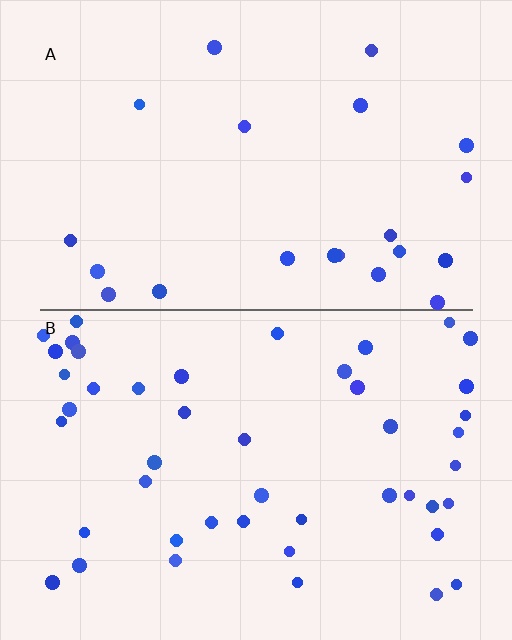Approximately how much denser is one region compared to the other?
Approximately 2.1× — region B over region A.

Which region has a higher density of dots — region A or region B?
B (the bottom).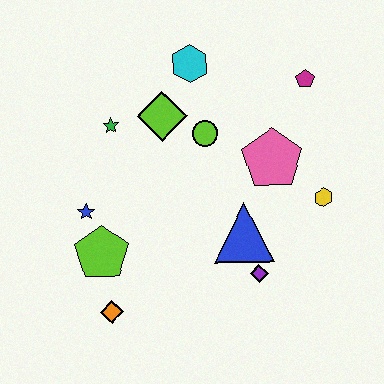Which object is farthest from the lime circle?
The orange diamond is farthest from the lime circle.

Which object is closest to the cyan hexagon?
The lime diamond is closest to the cyan hexagon.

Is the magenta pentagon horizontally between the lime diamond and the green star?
No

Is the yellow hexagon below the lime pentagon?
No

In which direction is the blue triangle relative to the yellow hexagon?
The blue triangle is to the left of the yellow hexagon.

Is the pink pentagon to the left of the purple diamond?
No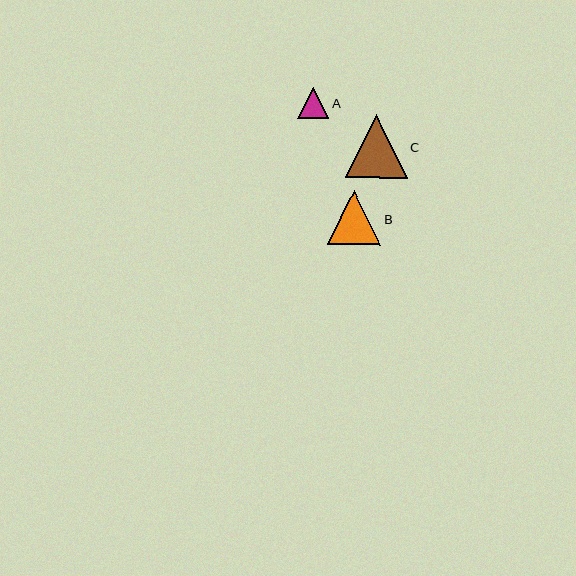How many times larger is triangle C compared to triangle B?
Triangle C is approximately 1.2 times the size of triangle B.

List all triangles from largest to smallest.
From largest to smallest: C, B, A.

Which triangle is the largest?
Triangle C is the largest with a size of approximately 62 pixels.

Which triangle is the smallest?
Triangle A is the smallest with a size of approximately 31 pixels.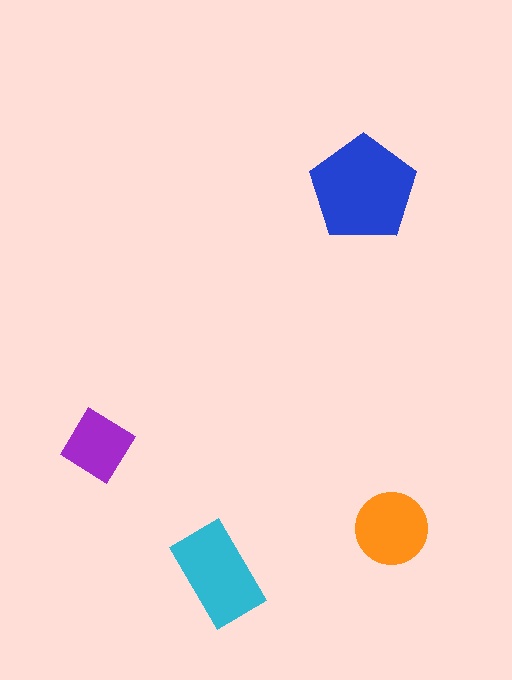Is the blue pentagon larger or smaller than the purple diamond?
Larger.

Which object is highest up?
The blue pentagon is topmost.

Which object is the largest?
The blue pentagon.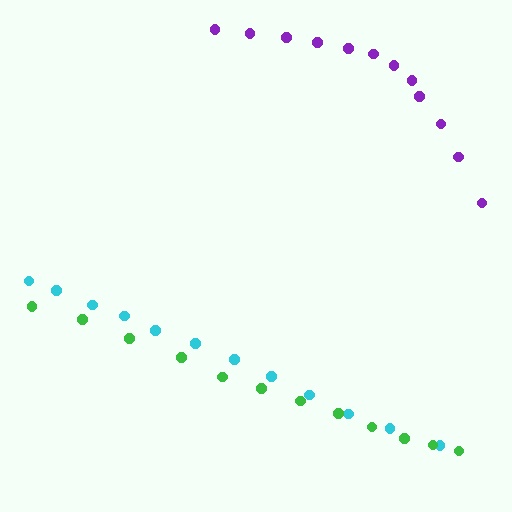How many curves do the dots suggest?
There are 3 distinct paths.